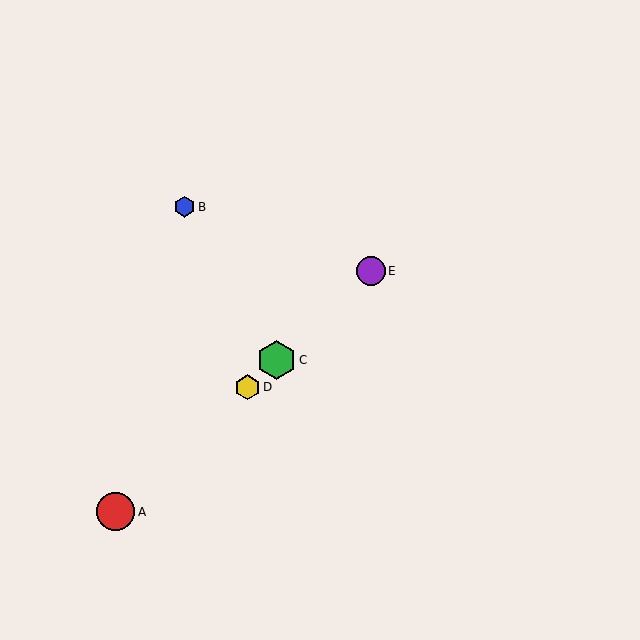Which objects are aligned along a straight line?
Objects A, C, D, E are aligned along a straight line.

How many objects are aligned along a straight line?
4 objects (A, C, D, E) are aligned along a straight line.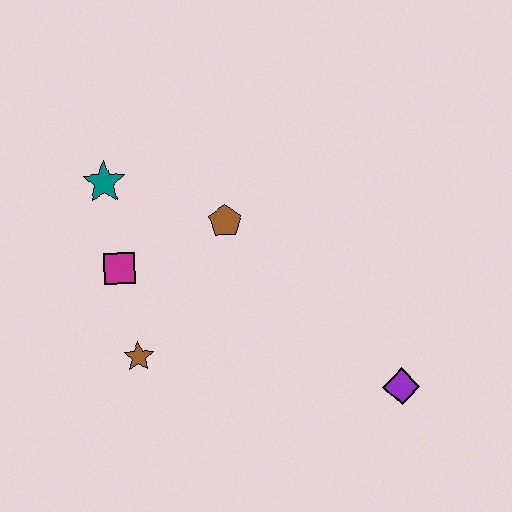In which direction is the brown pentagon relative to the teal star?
The brown pentagon is to the right of the teal star.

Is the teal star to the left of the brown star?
Yes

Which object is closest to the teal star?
The magenta square is closest to the teal star.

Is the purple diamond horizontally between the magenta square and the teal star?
No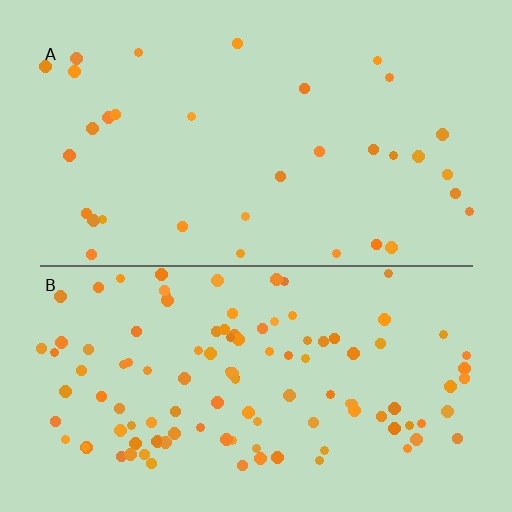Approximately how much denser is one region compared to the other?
Approximately 3.3× — region B over region A.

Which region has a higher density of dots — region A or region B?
B (the bottom).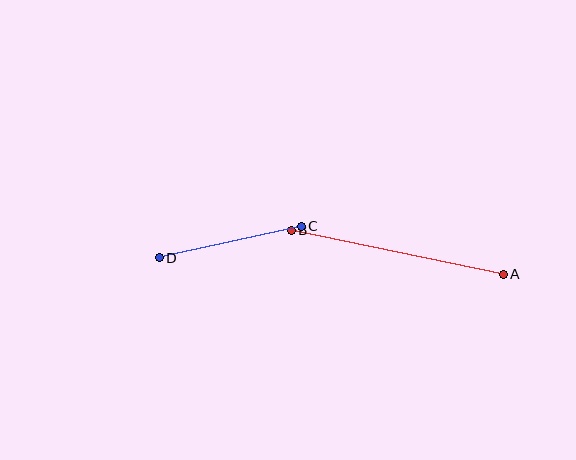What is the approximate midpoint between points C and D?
The midpoint is at approximately (230, 242) pixels.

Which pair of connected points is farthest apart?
Points A and B are farthest apart.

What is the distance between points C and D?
The distance is approximately 145 pixels.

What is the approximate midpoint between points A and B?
The midpoint is at approximately (397, 252) pixels.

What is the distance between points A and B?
The distance is approximately 216 pixels.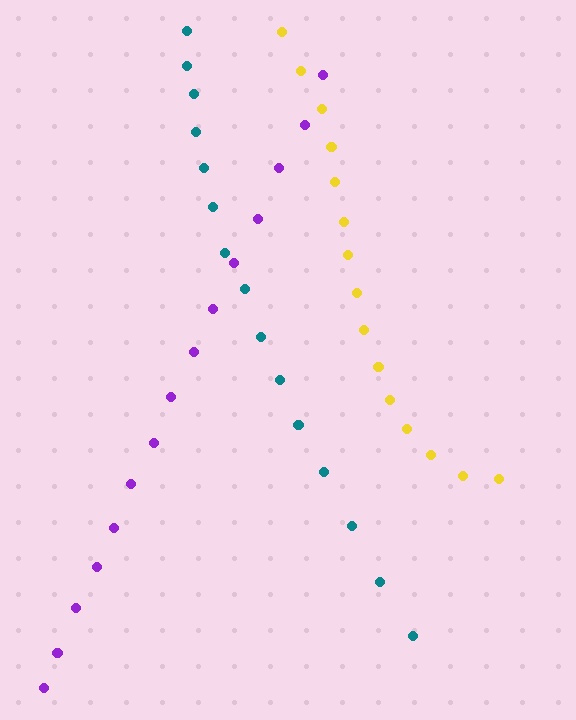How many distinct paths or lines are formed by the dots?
There are 3 distinct paths.